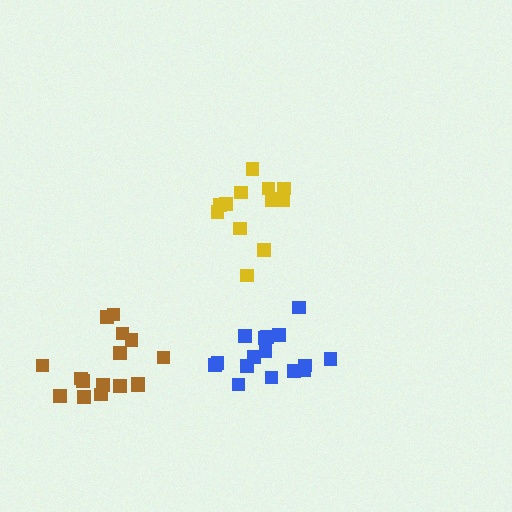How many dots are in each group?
Group 1: 16 dots, Group 2: 13 dots, Group 3: 16 dots (45 total).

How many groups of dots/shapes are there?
There are 3 groups.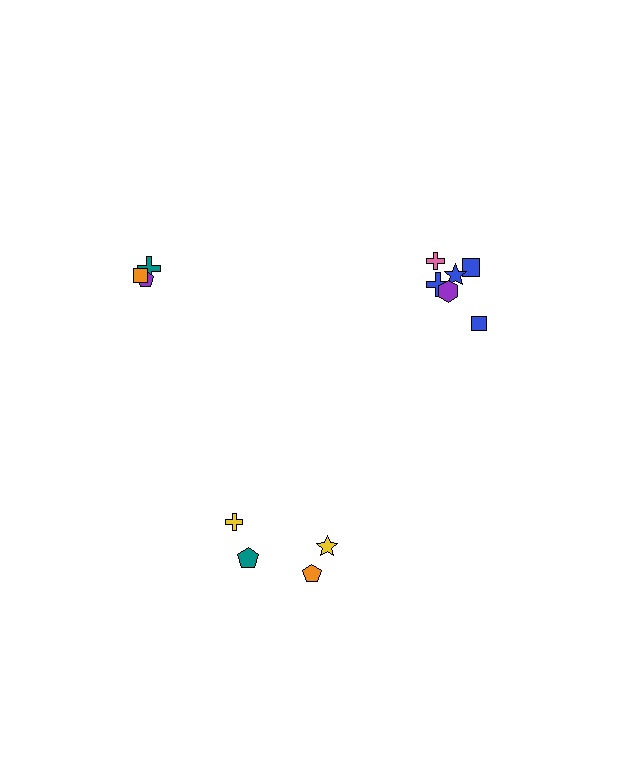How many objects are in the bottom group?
There are 4 objects.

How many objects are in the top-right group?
There are 6 objects.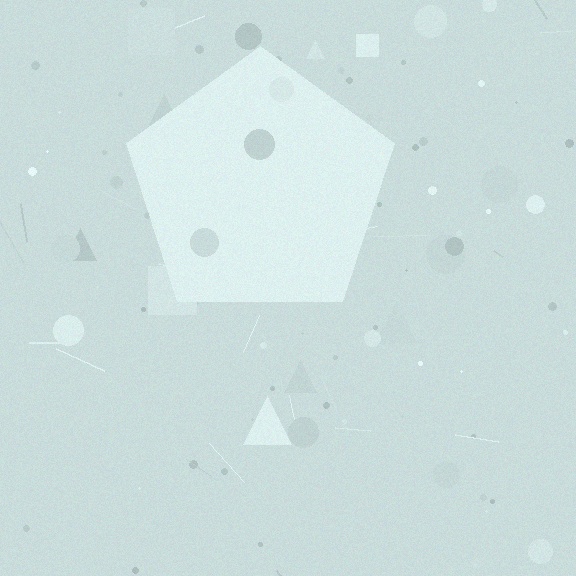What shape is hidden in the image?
A pentagon is hidden in the image.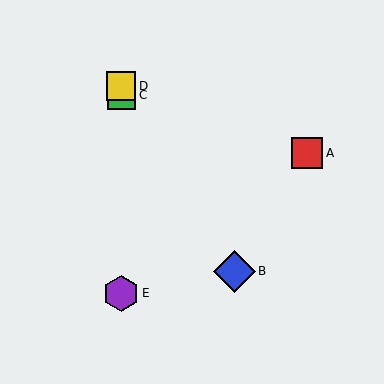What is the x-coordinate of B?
Object B is at x≈234.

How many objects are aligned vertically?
3 objects (C, D, E) are aligned vertically.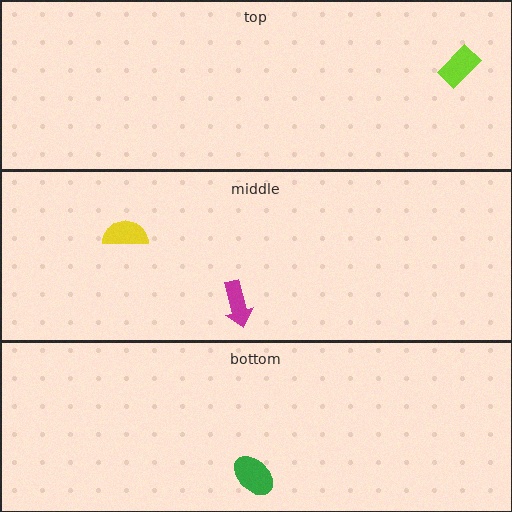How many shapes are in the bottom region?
1.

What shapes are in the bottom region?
The green ellipse.